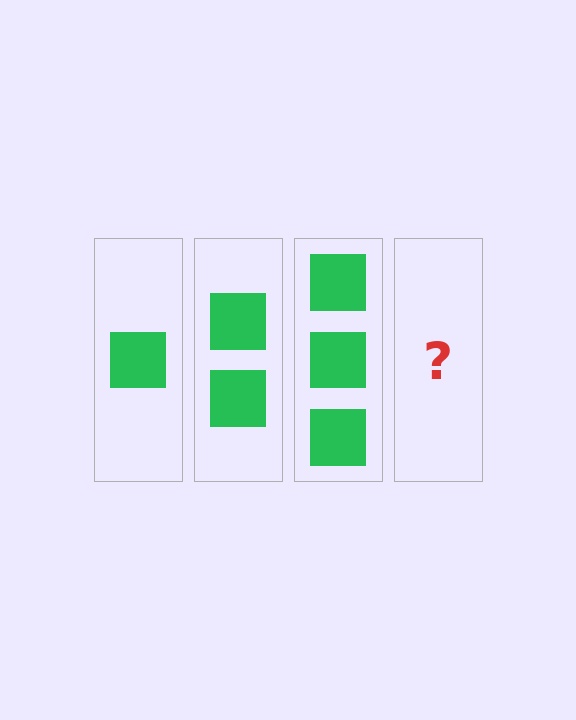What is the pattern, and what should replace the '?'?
The pattern is that each step adds one more square. The '?' should be 4 squares.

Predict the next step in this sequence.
The next step is 4 squares.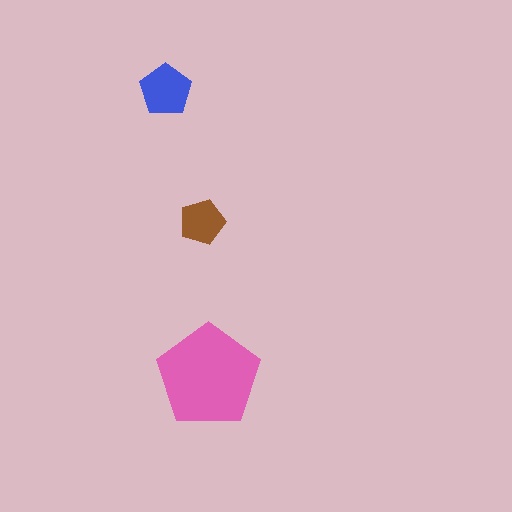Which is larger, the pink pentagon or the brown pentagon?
The pink one.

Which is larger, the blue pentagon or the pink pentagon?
The pink one.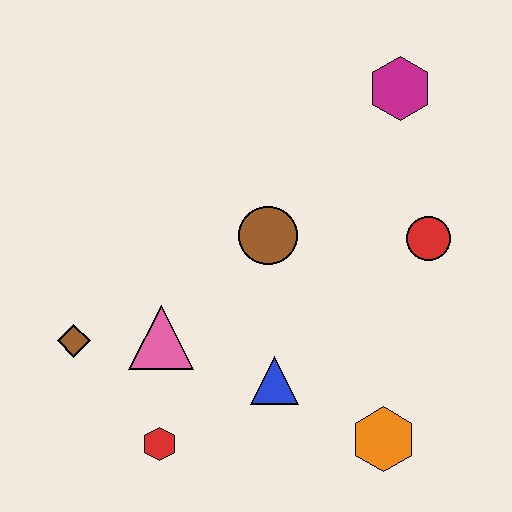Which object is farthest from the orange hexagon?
The magenta hexagon is farthest from the orange hexagon.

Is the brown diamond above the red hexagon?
Yes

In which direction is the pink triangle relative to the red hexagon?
The pink triangle is above the red hexagon.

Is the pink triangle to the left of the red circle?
Yes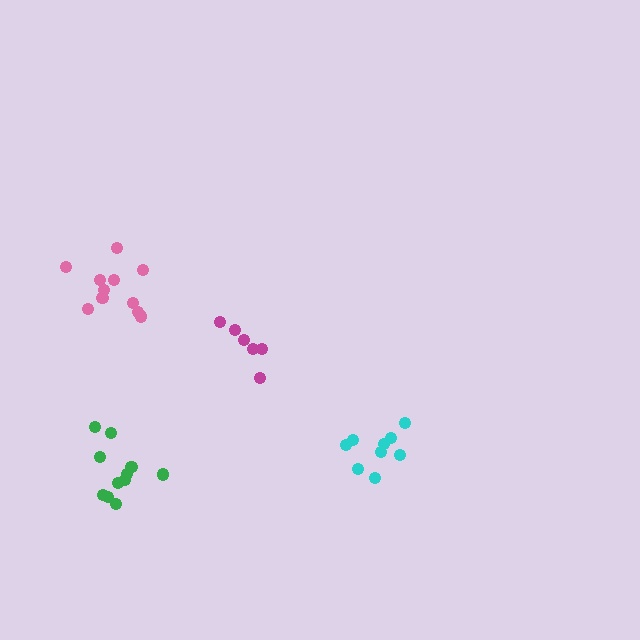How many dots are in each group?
Group 1: 11 dots, Group 2: 6 dots, Group 3: 11 dots, Group 4: 9 dots (37 total).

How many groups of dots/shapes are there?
There are 4 groups.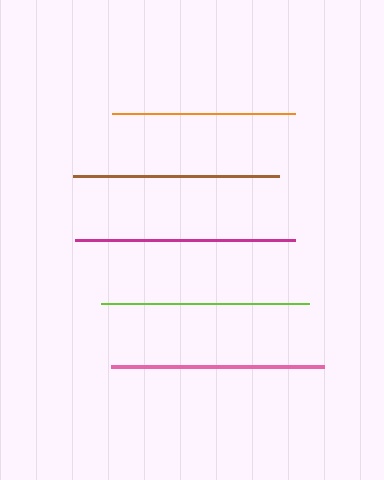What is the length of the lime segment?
The lime segment is approximately 207 pixels long.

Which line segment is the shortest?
The orange line is the shortest at approximately 182 pixels.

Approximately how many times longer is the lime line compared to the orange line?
The lime line is approximately 1.1 times the length of the orange line.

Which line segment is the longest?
The magenta line is the longest at approximately 220 pixels.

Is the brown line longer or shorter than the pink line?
The pink line is longer than the brown line.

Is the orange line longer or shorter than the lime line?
The lime line is longer than the orange line.